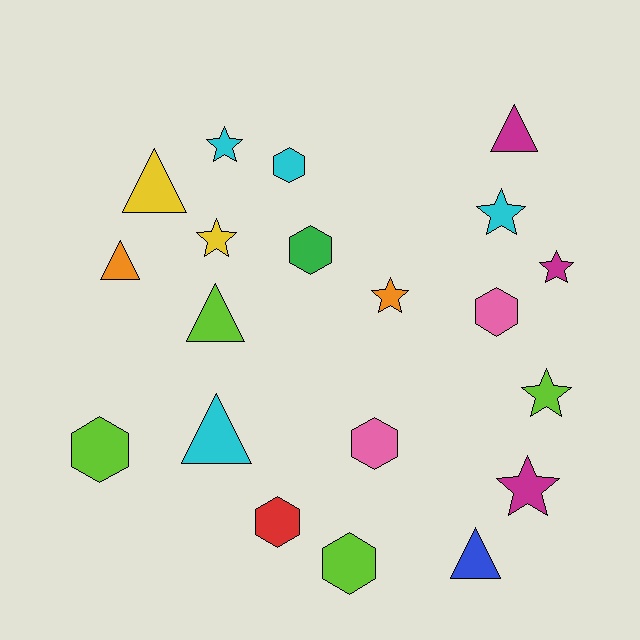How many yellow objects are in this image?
There are 2 yellow objects.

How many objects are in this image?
There are 20 objects.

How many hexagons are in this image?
There are 7 hexagons.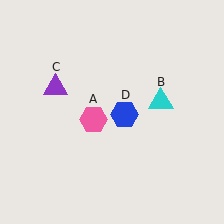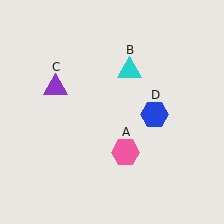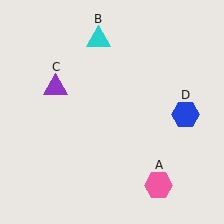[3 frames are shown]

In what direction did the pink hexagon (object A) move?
The pink hexagon (object A) moved down and to the right.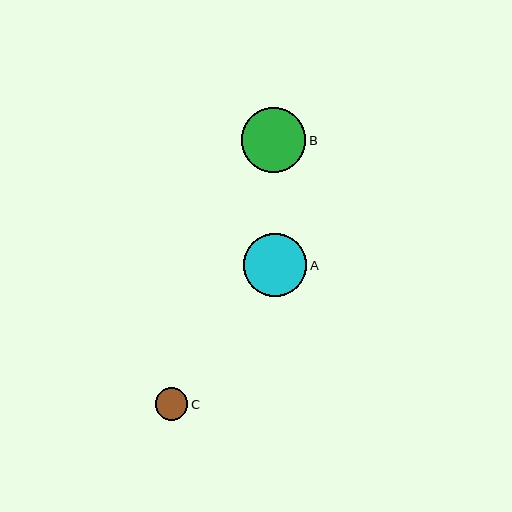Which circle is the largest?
Circle B is the largest with a size of approximately 64 pixels.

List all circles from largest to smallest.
From largest to smallest: B, A, C.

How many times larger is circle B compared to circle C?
Circle B is approximately 2.0 times the size of circle C.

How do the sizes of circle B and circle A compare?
Circle B and circle A are approximately the same size.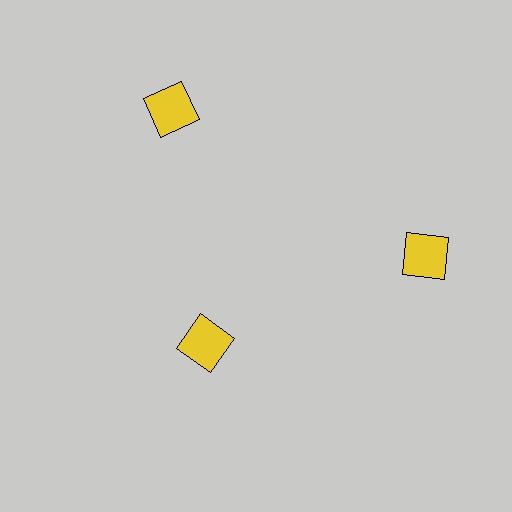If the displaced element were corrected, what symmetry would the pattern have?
It would have 3-fold rotational symmetry — the pattern would map onto itself every 120 degrees.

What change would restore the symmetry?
The symmetry would be restored by moving it outward, back onto the ring so that all 3 squares sit at equal angles and equal distance from the center.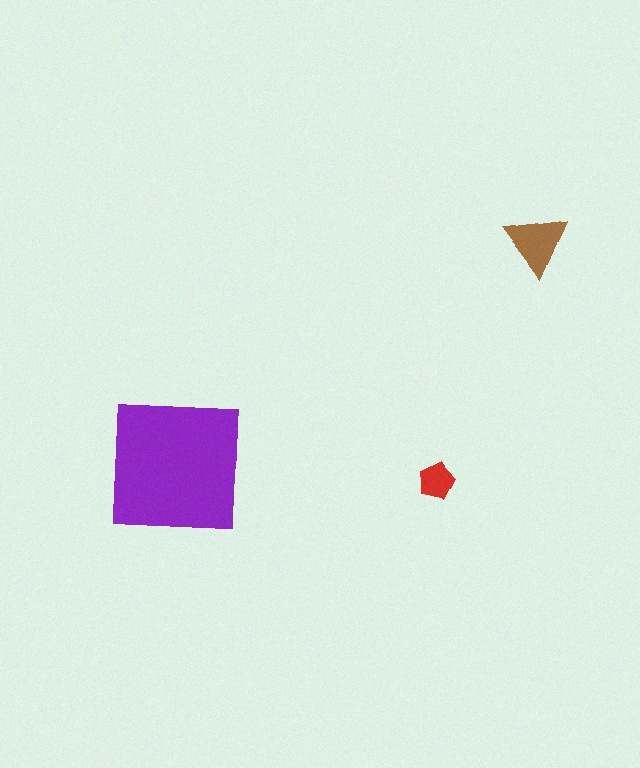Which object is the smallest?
The red pentagon.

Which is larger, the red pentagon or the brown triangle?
The brown triangle.